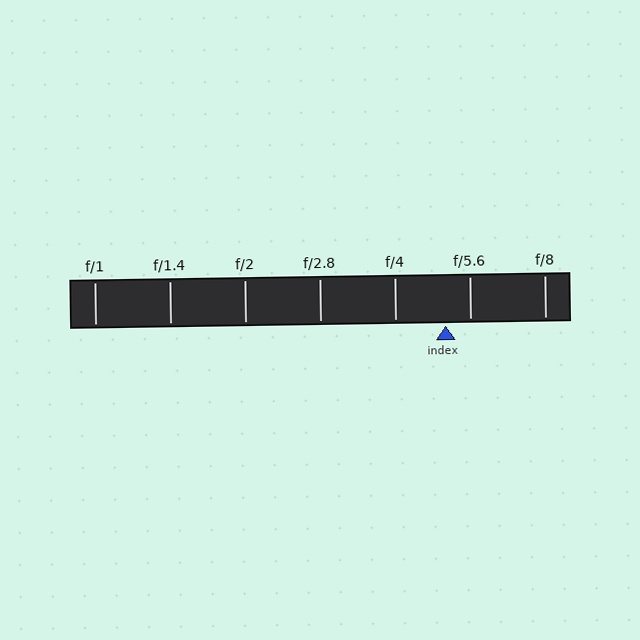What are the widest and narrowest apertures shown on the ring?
The widest aperture shown is f/1 and the narrowest is f/8.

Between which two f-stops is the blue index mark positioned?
The index mark is between f/4 and f/5.6.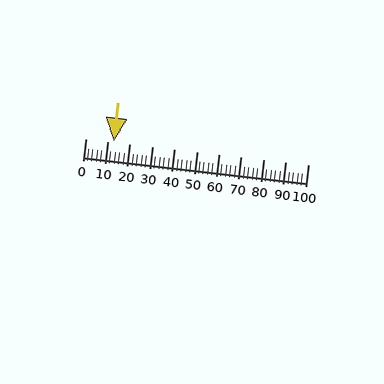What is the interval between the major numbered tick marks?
The major tick marks are spaced 10 units apart.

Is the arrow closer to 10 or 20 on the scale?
The arrow is closer to 10.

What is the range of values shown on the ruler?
The ruler shows values from 0 to 100.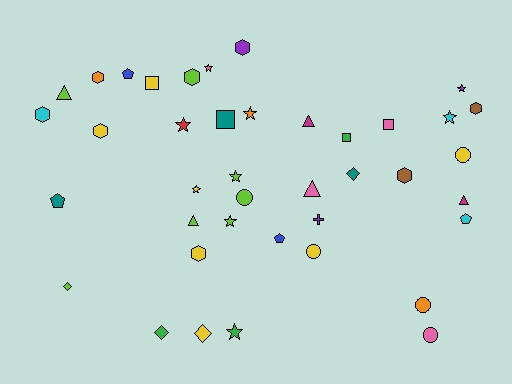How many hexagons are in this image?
There are 8 hexagons.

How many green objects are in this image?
There are 3 green objects.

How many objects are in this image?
There are 40 objects.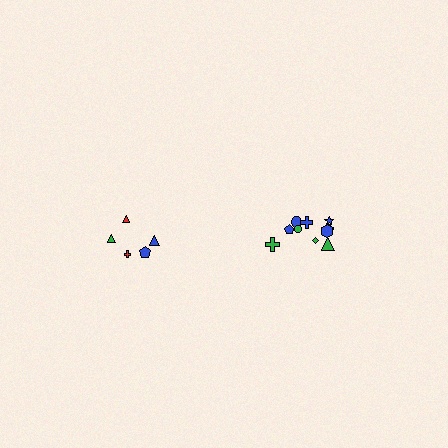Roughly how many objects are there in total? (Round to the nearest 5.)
Roughly 15 objects in total.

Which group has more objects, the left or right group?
The right group.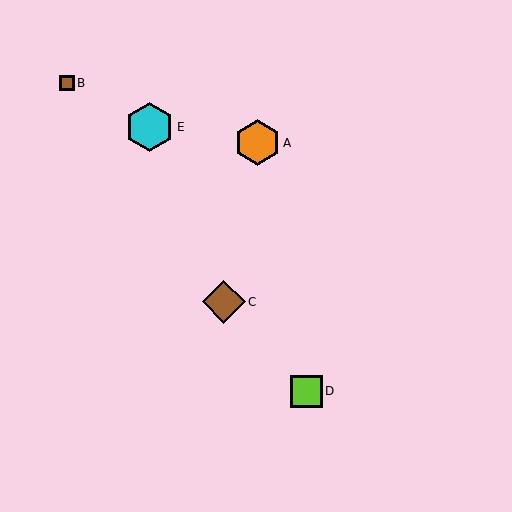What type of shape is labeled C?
Shape C is a brown diamond.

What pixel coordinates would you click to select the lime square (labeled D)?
Click at (306, 391) to select the lime square D.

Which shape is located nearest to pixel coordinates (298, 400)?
The lime square (labeled D) at (306, 391) is nearest to that location.